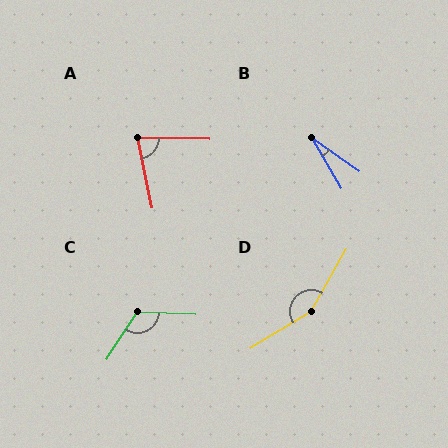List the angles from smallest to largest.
B (24°), A (78°), C (120°), D (151°).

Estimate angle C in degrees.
Approximately 120 degrees.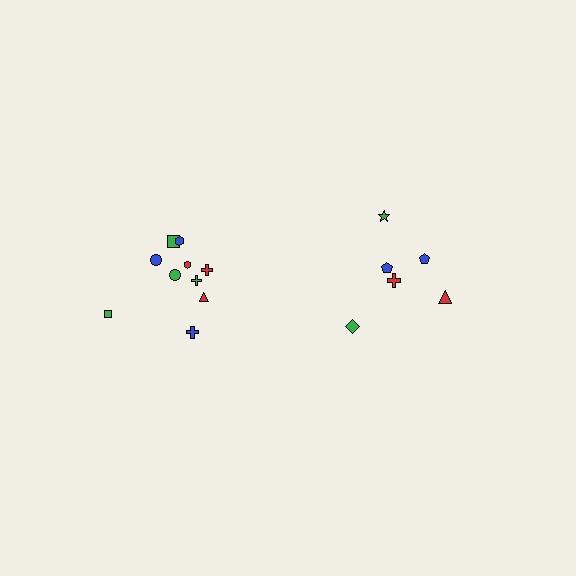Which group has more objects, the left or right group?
The left group.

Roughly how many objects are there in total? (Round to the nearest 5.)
Roughly 15 objects in total.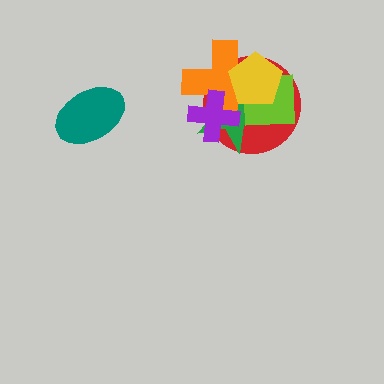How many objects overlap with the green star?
5 objects overlap with the green star.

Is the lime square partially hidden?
Yes, it is partially covered by another shape.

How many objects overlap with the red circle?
5 objects overlap with the red circle.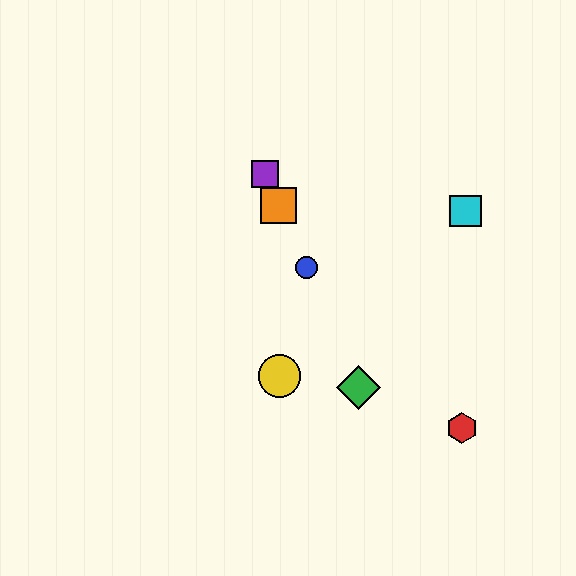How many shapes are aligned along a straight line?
4 shapes (the blue circle, the green diamond, the purple square, the orange square) are aligned along a straight line.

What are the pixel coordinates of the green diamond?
The green diamond is at (359, 387).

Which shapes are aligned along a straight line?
The blue circle, the green diamond, the purple square, the orange square are aligned along a straight line.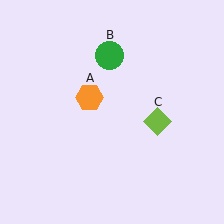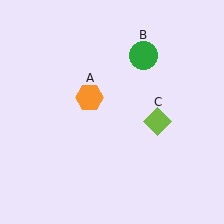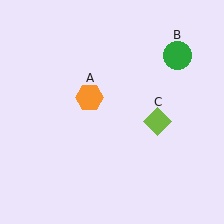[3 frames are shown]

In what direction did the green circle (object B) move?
The green circle (object B) moved right.